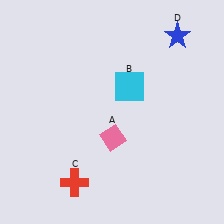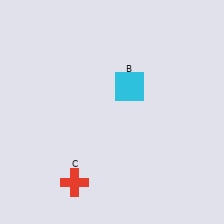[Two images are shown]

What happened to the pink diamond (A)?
The pink diamond (A) was removed in Image 2. It was in the bottom-right area of Image 1.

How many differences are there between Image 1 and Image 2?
There are 2 differences between the two images.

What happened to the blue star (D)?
The blue star (D) was removed in Image 2. It was in the top-right area of Image 1.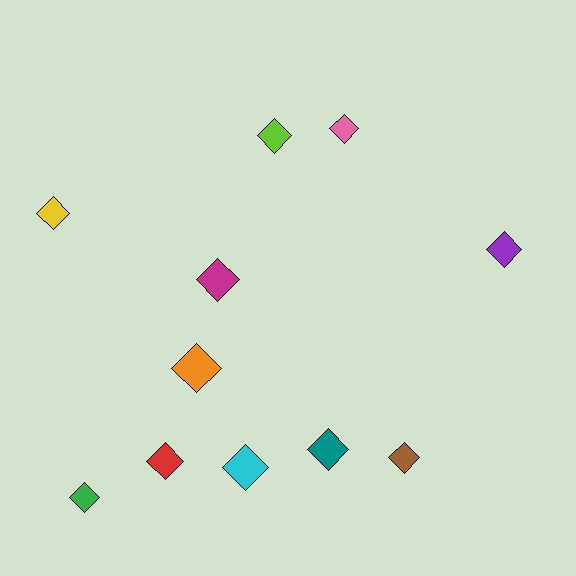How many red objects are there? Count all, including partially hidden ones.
There is 1 red object.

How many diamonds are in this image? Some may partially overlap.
There are 11 diamonds.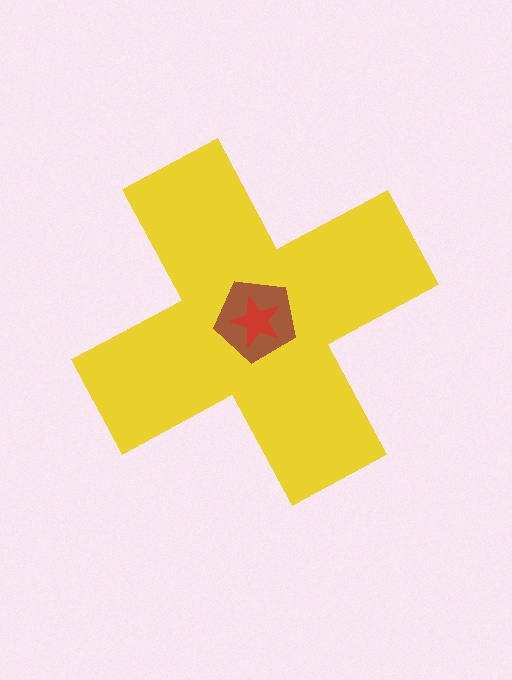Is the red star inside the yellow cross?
Yes.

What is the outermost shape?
The yellow cross.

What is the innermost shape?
The red star.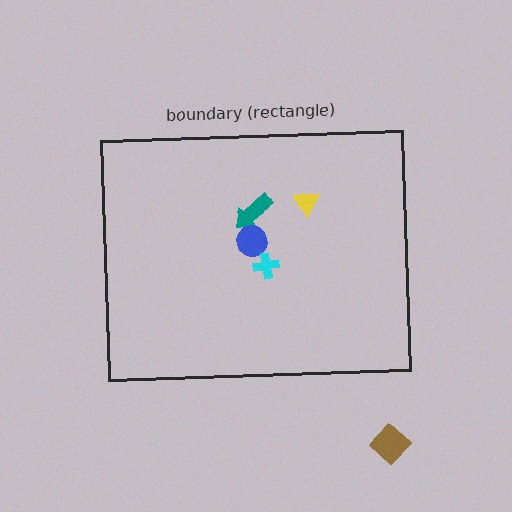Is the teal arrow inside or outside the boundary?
Inside.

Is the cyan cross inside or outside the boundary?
Inside.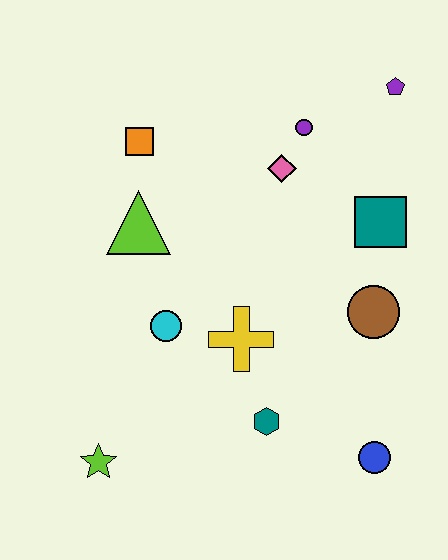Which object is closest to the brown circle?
The teal square is closest to the brown circle.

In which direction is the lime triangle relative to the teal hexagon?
The lime triangle is above the teal hexagon.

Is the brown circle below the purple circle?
Yes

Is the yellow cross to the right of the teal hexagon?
No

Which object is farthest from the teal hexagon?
The purple pentagon is farthest from the teal hexagon.